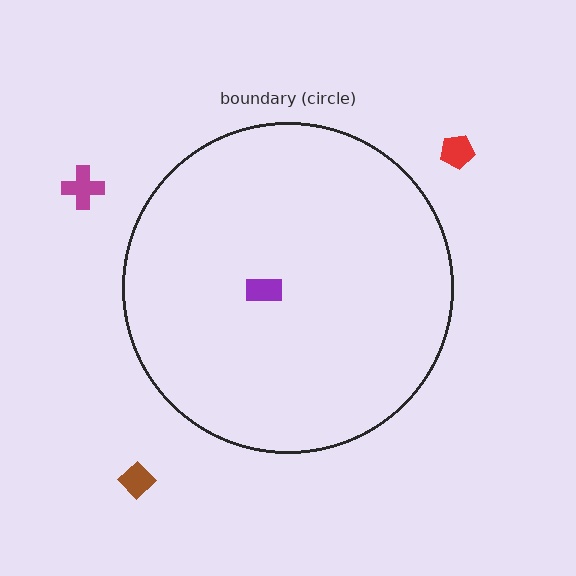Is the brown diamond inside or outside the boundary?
Outside.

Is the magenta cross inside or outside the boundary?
Outside.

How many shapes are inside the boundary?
1 inside, 3 outside.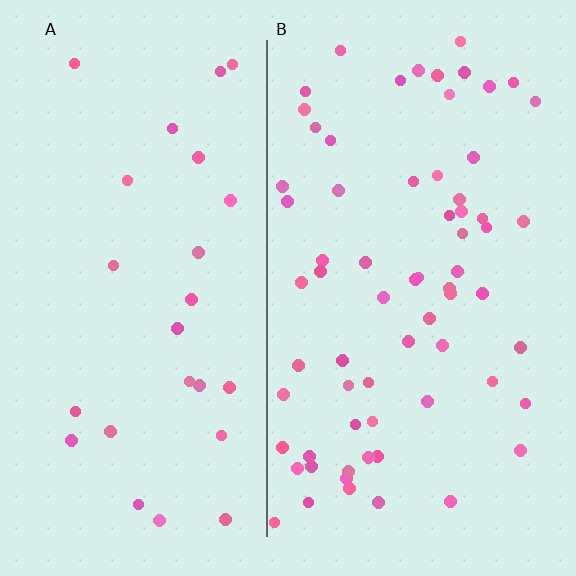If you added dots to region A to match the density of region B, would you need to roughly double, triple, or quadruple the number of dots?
Approximately triple.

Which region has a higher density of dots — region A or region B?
B (the right).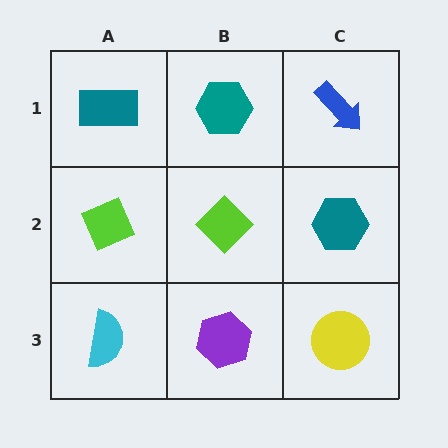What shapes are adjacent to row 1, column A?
A lime diamond (row 2, column A), a teal hexagon (row 1, column B).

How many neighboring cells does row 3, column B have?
3.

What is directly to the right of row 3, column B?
A yellow circle.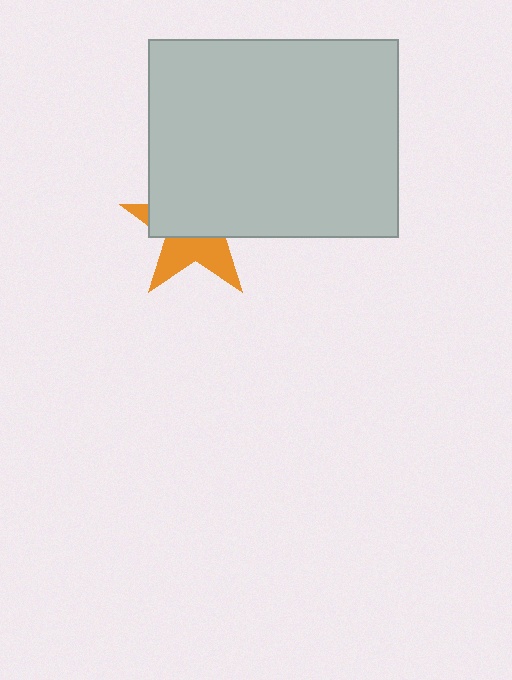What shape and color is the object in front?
The object in front is a light gray rectangle.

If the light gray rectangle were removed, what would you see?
You would see the complete orange star.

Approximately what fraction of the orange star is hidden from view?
Roughly 59% of the orange star is hidden behind the light gray rectangle.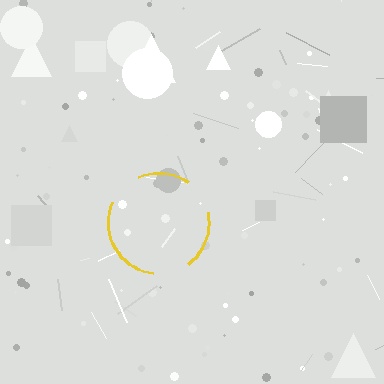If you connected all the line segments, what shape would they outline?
They would outline a circle.